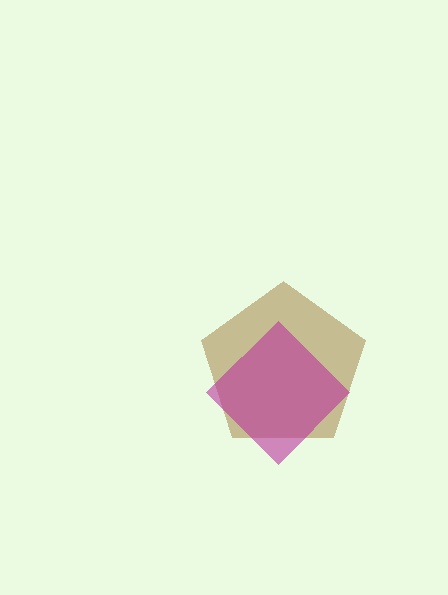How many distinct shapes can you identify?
There are 2 distinct shapes: a brown pentagon, a magenta diamond.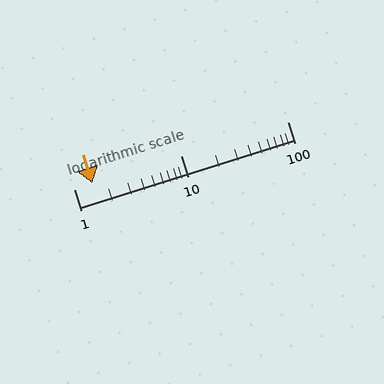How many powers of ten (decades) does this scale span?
The scale spans 2 decades, from 1 to 100.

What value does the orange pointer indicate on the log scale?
The pointer indicates approximately 1.5.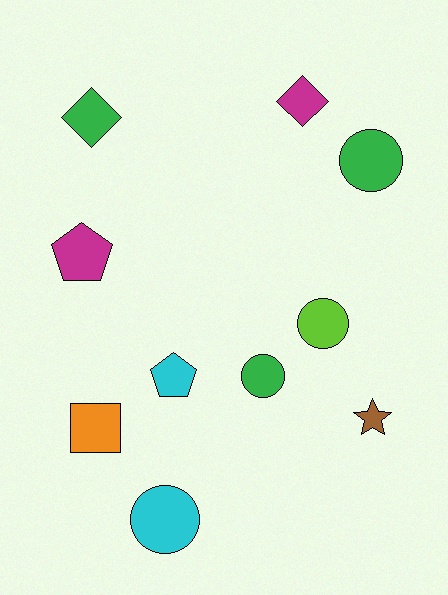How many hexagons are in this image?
There are no hexagons.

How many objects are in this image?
There are 10 objects.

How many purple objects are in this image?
There are no purple objects.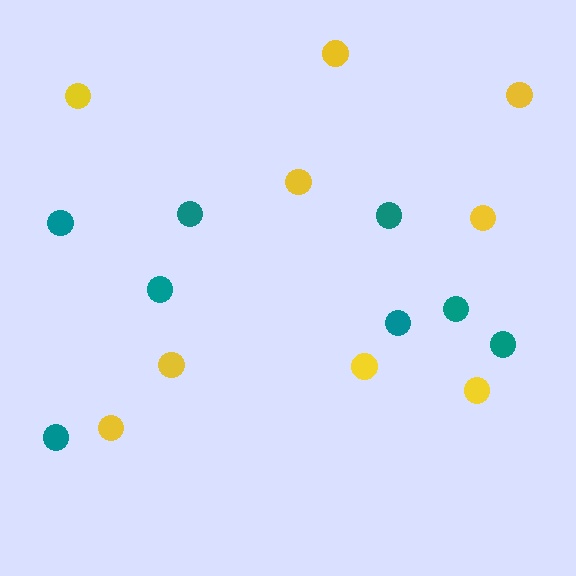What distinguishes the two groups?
There are 2 groups: one group of teal circles (8) and one group of yellow circles (9).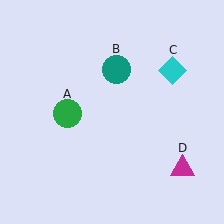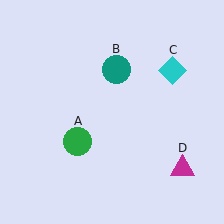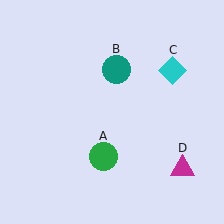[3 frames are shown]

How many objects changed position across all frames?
1 object changed position: green circle (object A).